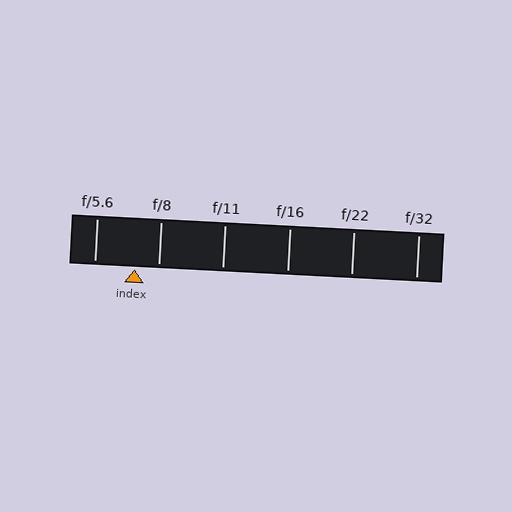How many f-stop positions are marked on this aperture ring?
There are 6 f-stop positions marked.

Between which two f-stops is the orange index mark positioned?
The index mark is between f/5.6 and f/8.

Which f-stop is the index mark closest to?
The index mark is closest to f/8.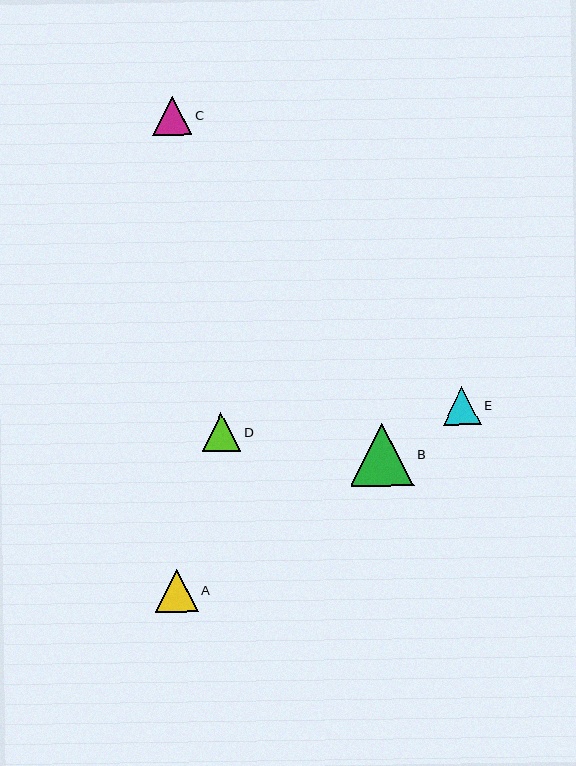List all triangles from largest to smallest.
From largest to smallest: B, A, C, E, D.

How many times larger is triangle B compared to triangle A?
Triangle B is approximately 1.5 times the size of triangle A.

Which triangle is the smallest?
Triangle D is the smallest with a size of approximately 38 pixels.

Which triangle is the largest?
Triangle B is the largest with a size of approximately 63 pixels.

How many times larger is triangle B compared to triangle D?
Triangle B is approximately 1.7 times the size of triangle D.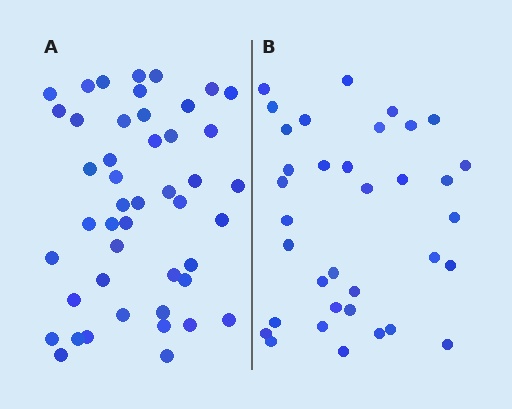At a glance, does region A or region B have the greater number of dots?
Region A (the left region) has more dots.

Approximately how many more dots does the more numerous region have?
Region A has roughly 12 or so more dots than region B.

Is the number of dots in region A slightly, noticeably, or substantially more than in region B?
Region A has noticeably more, but not dramatically so. The ratio is roughly 1.3 to 1.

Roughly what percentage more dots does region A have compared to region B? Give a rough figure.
About 30% more.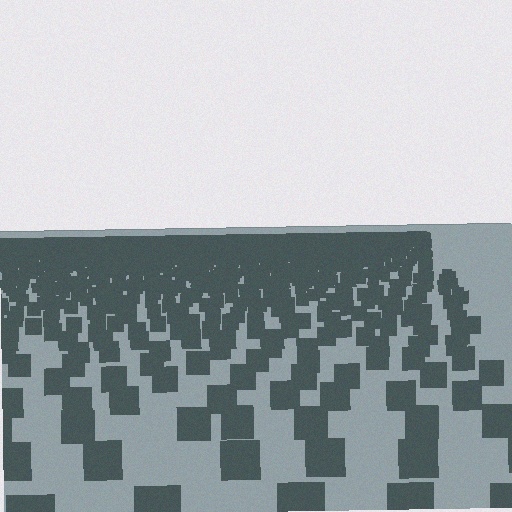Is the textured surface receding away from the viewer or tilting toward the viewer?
The surface is receding away from the viewer. Texture elements get smaller and denser toward the top.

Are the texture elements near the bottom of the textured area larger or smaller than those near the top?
Larger. Near the bottom, elements are closer to the viewer and appear at a bigger on-screen size.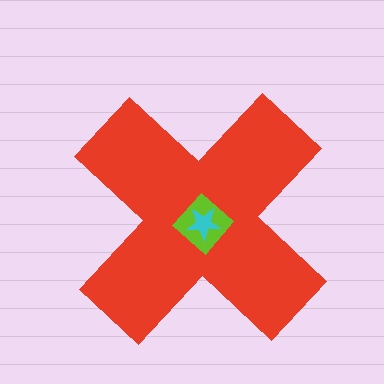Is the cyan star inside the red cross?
Yes.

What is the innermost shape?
The cyan star.